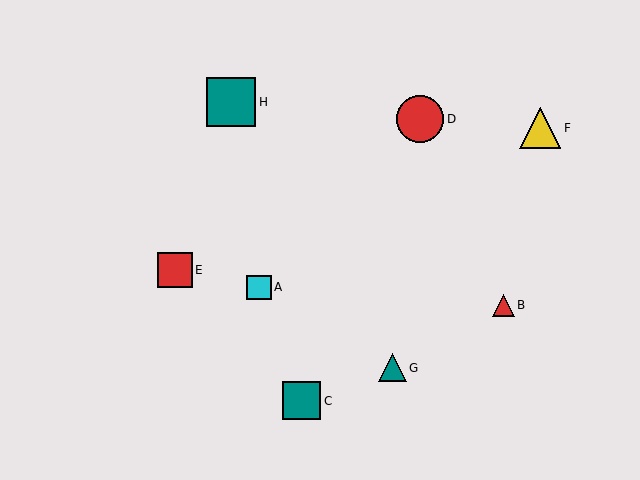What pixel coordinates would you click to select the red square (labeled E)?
Click at (175, 270) to select the red square E.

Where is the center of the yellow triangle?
The center of the yellow triangle is at (540, 128).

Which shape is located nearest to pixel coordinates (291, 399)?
The teal square (labeled C) at (302, 401) is nearest to that location.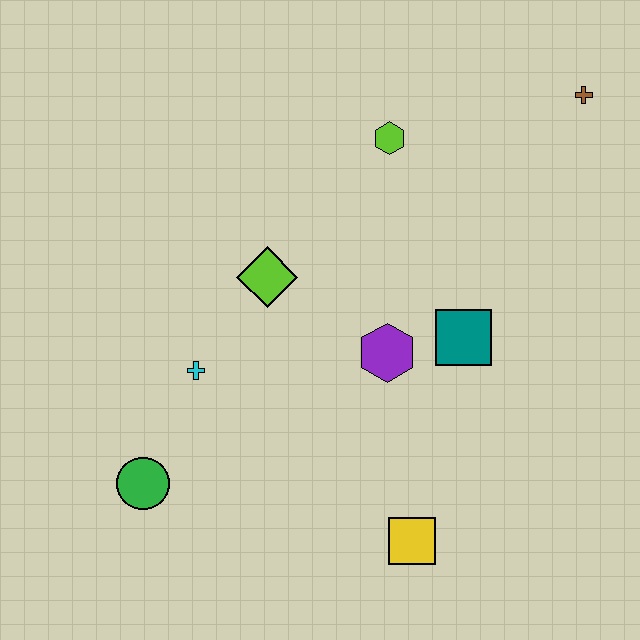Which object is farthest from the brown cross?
The green circle is farthest from the brown cross.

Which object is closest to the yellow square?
The purple hexagon is closest to the yellow square.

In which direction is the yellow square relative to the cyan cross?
The yellow square is to the right of the cyan cross.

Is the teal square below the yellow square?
No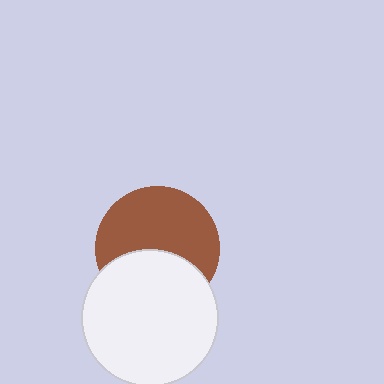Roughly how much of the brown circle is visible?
About half of it is visible (roughly 61%).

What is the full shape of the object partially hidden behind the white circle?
The partially hidden object is a brown circle.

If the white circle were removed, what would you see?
You would see the complete brown circle.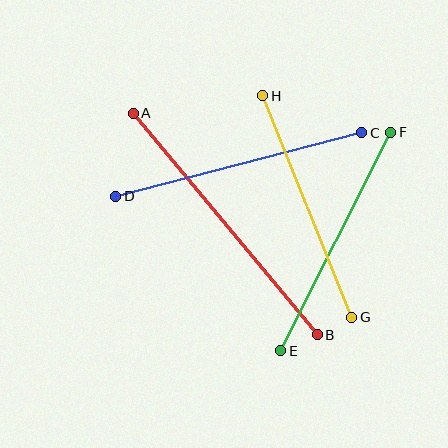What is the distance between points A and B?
The distance is approximately 288 pixels.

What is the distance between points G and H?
The distance is approximately 239 pixels.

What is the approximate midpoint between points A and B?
The midpoint is at approximately (225, 224) pixels.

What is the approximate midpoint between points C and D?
The midpoint is at approximately (239, 165) pixels.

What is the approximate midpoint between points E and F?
The midpoint is at approximately (336, 241) pixels.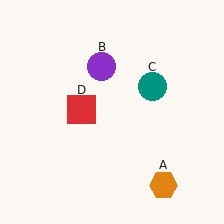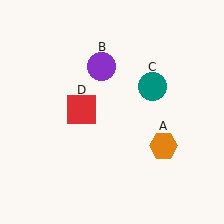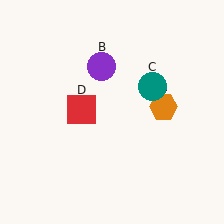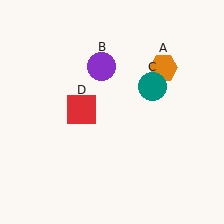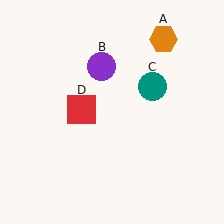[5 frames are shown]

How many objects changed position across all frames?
1 object changed position: orange hexagon (object A).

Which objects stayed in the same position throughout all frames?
Purple circle (object B) and teal circle (object C) and red square (object D) remained stationary.